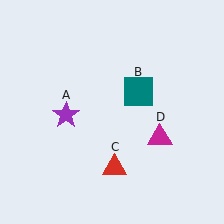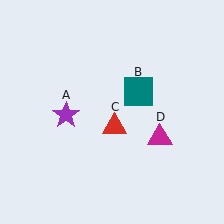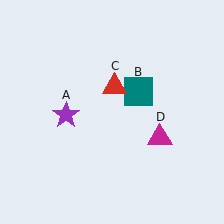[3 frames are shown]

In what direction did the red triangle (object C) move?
The red triangle (object C) moved up.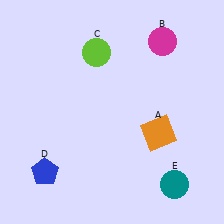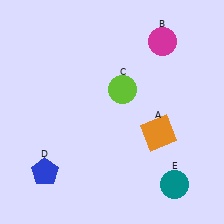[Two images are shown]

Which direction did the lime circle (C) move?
The lime circle (C) moved down.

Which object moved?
The lime circle (C) moved down.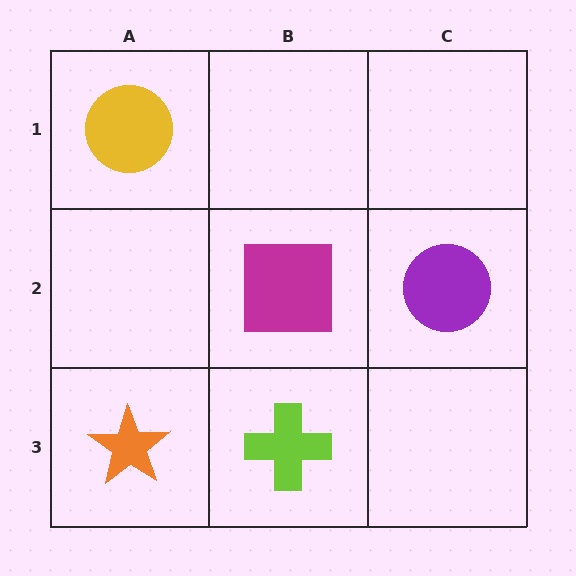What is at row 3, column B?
A lime cross.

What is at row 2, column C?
A purple circle.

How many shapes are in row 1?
1 shape.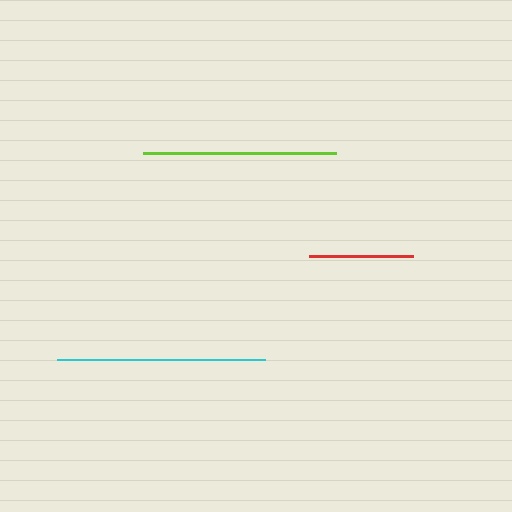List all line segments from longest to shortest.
From longest to shortest: cyan, lime, red.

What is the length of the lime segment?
The lime segment is approximately 192 pixels long.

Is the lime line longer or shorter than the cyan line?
The cyan line is longer than the lime line.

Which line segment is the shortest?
The red line is the shortest at approximately 104 pixels.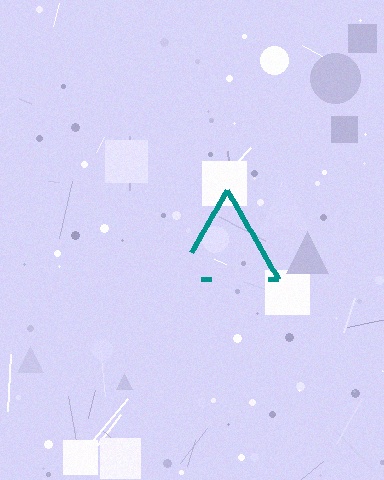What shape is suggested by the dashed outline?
The dashed outline suggests a triangle.